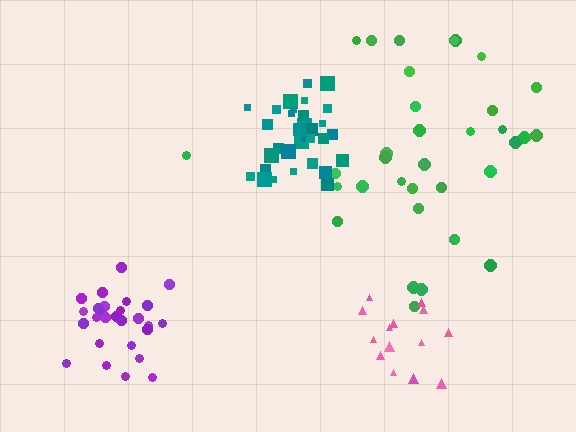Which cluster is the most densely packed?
Teal.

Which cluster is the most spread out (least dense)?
Green.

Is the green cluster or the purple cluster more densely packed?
Purple.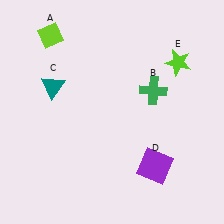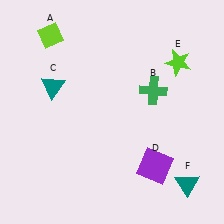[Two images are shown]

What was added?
A teal triangle (F) was added in Image 2.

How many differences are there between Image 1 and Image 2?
There is 1 difference between the two images.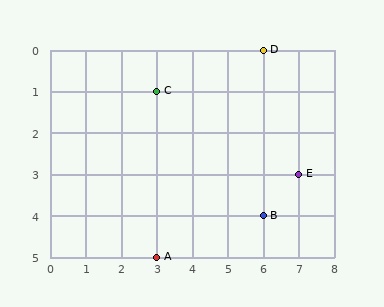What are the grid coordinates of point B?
Point B is at grid coordinates (6, 4).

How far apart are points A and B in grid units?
Points A and B are 3 columns and 1 row apart (about 3.2 grid units diagonally).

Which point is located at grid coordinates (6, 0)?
Point D is at (6, 0).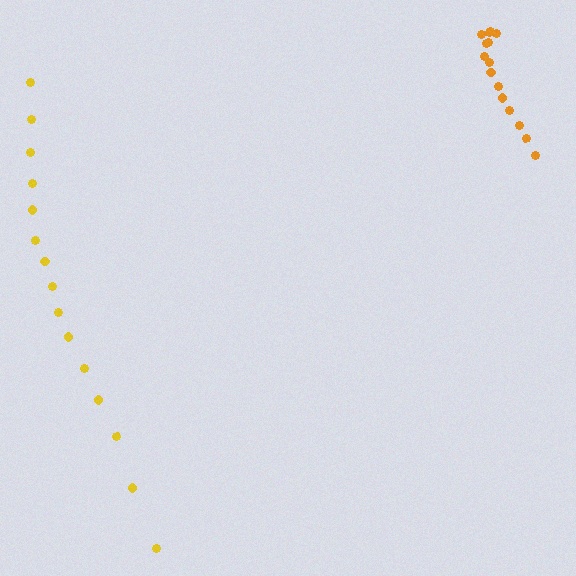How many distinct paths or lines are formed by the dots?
There are 2 distinct paths.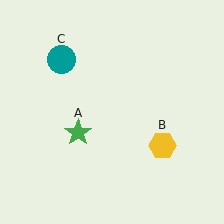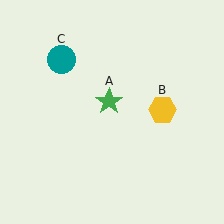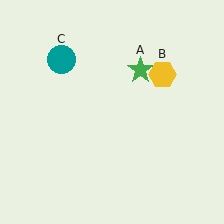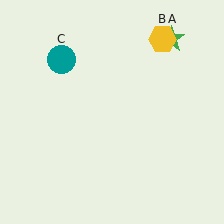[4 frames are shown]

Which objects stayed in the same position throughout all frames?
Teal circle (object C) remained stationary.